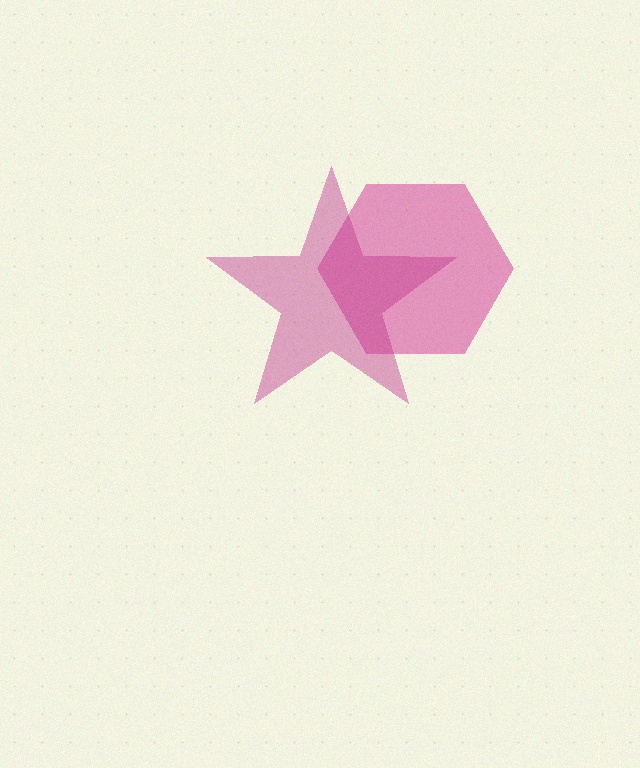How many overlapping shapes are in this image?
There are 2 overlapping shapes in the image.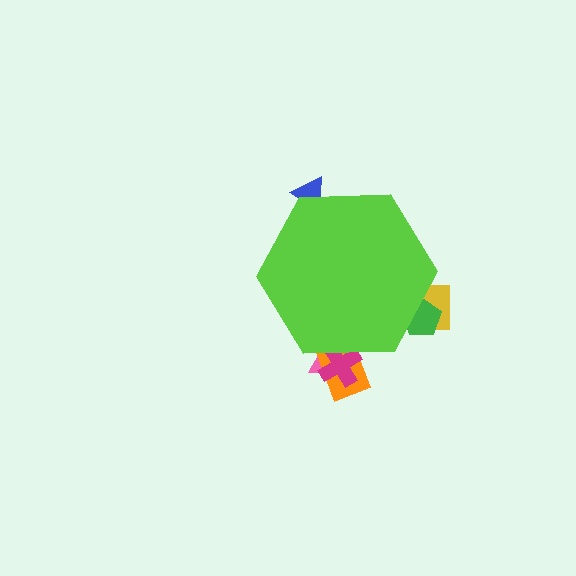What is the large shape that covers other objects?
A lime hexagon.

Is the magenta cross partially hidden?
Yes, the magenta cross is partially hidden behind the lime hexagon.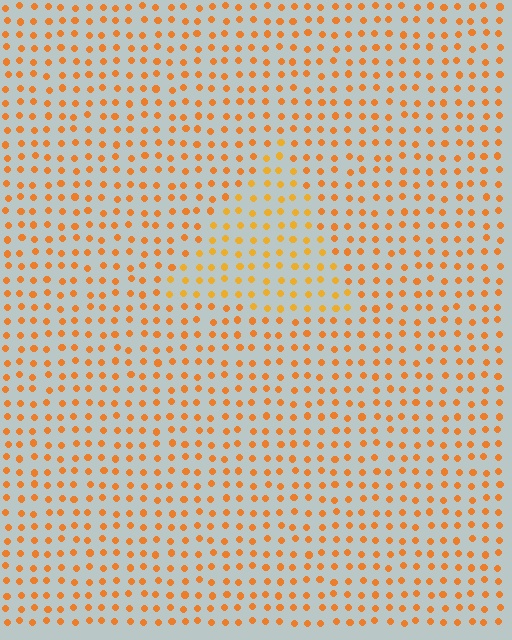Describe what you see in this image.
The image is filled with small orange elements in a uniform arrangement. A triangle-shaped region is visible where the elements are tinted to a slightly different hue, forming a subtle color boundary.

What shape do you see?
I see a triangle.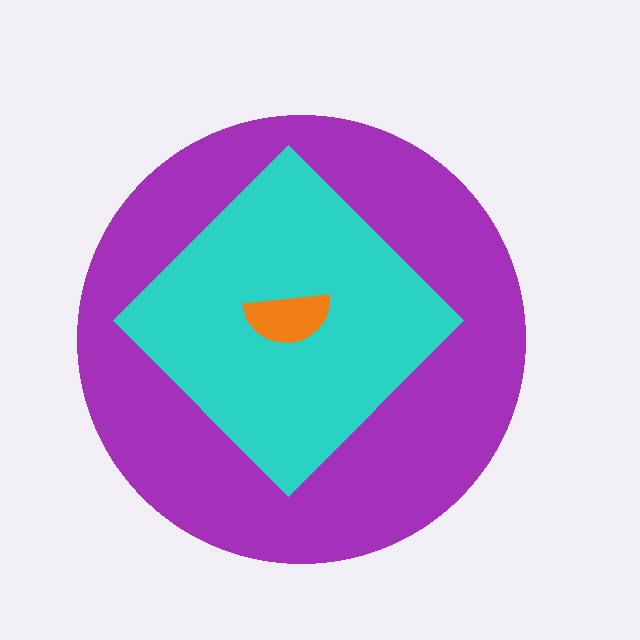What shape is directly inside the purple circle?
The cyan diamond.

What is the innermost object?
The orange semicircle.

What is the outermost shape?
The purple circle.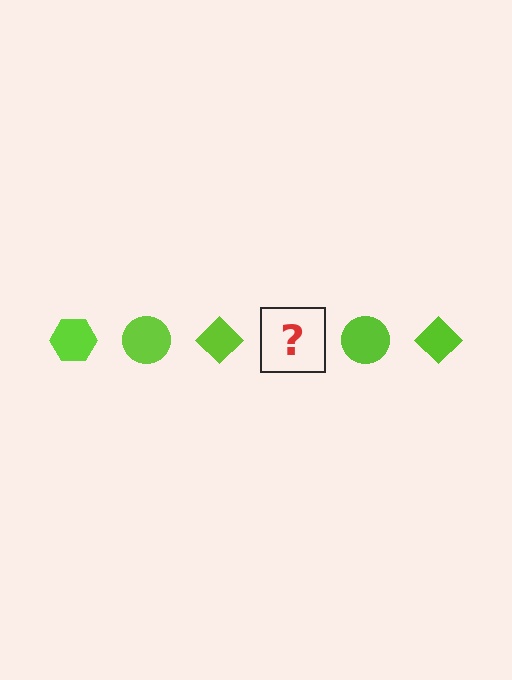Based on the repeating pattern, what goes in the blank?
The blank should be a lime hexagon.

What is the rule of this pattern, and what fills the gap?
The rule is that the pattern cycles through hexagon, circle, diamond shapes in lime. The gap should be filled with a lime hexagon.